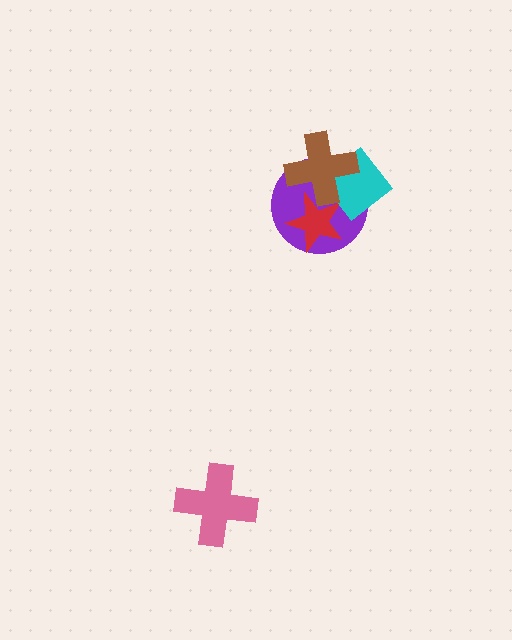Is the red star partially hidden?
Yes, it is partially covered by another shape.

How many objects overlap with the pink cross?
0 objects overlap with the pink cross.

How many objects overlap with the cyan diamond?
3 objects overlap with the cyan diamond.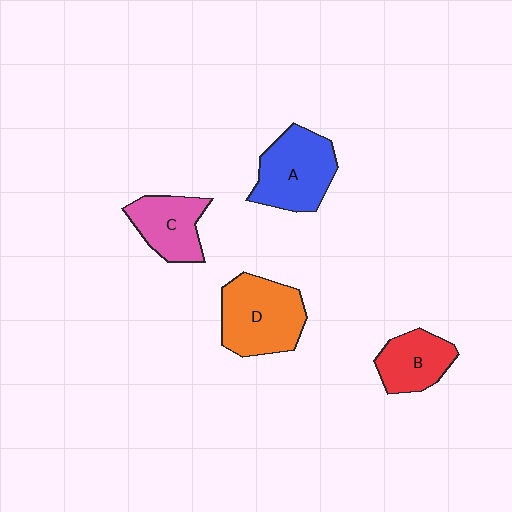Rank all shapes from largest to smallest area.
From largest to smallest: D (orange), A (blue), C (pink), B (red).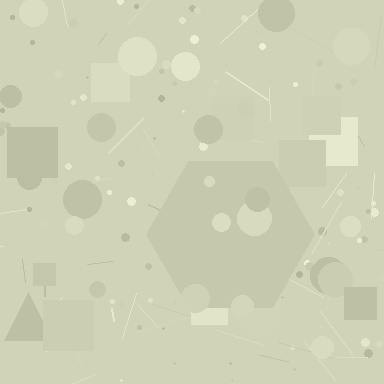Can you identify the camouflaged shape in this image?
The camouflaged shape is a hexagon.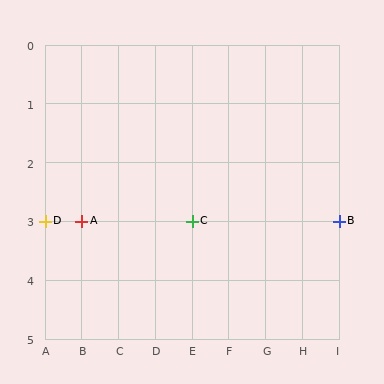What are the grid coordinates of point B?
Point B is at grid coordinates (I, 3).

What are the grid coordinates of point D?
Point D is at grid coordinates (A, 3).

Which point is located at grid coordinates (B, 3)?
Point A is at (B, 3).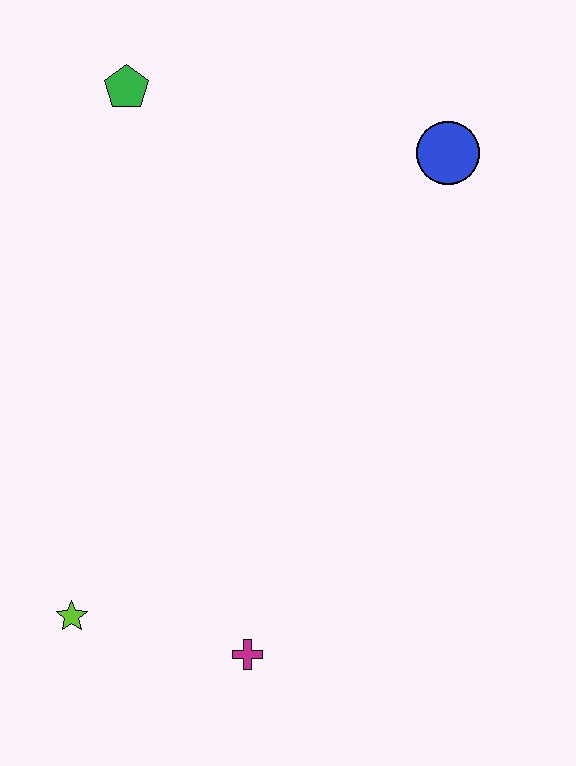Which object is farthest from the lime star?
The blue circle is farthest from the lime star.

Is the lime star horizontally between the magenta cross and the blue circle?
No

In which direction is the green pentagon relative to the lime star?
The green pentagon is above the lime star.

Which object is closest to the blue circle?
The green pentagon is closest to the blue circle.